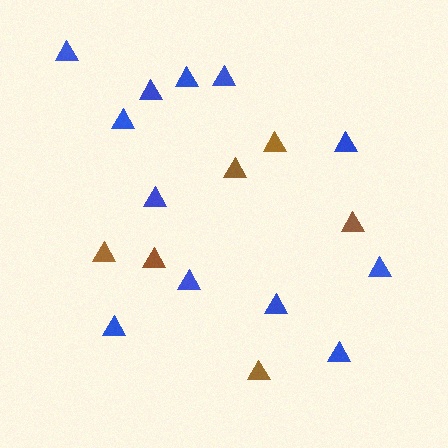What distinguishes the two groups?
There are 2 groups: one group of blue triangles (12) and one group of brown triangles (6).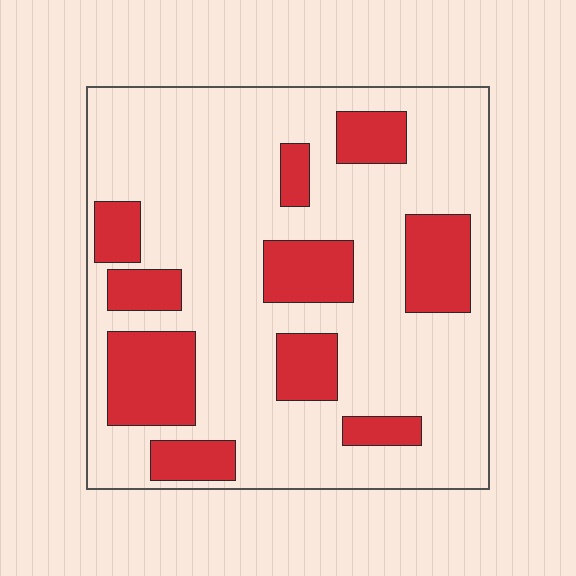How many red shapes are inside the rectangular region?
10.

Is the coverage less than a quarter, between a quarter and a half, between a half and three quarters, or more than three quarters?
Between a quarter and a half.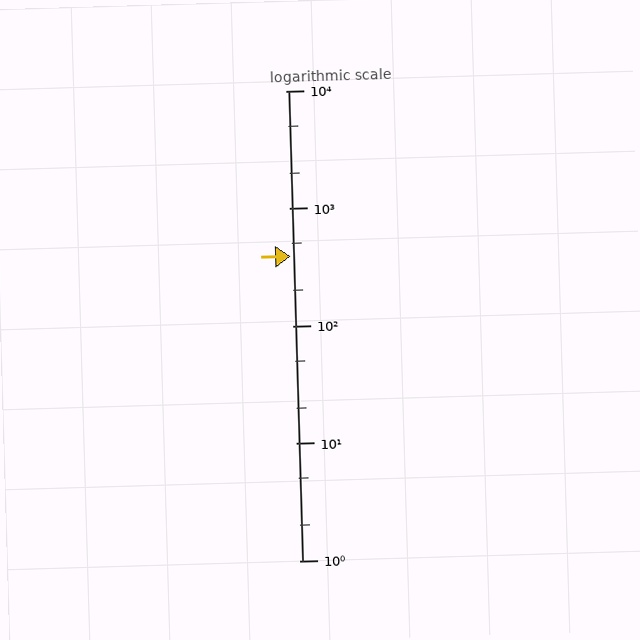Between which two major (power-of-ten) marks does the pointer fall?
The pointer is between 100 and 1000.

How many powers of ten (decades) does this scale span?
The scale spans 4 decades, from 1 to 10000.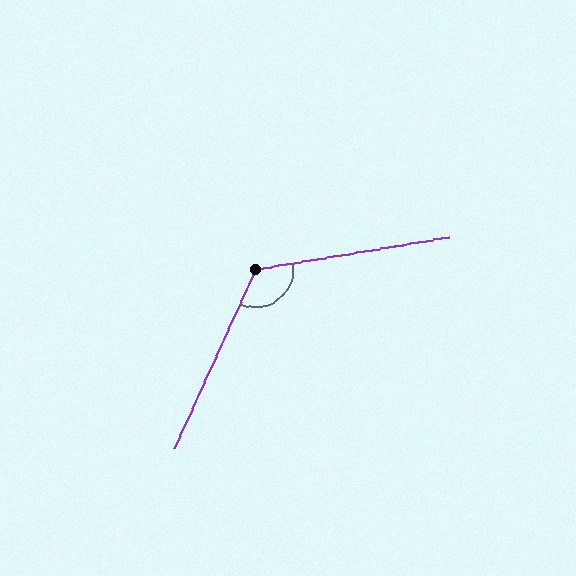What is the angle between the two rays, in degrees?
Approximately 124 degrees.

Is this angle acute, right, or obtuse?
It is obtuse.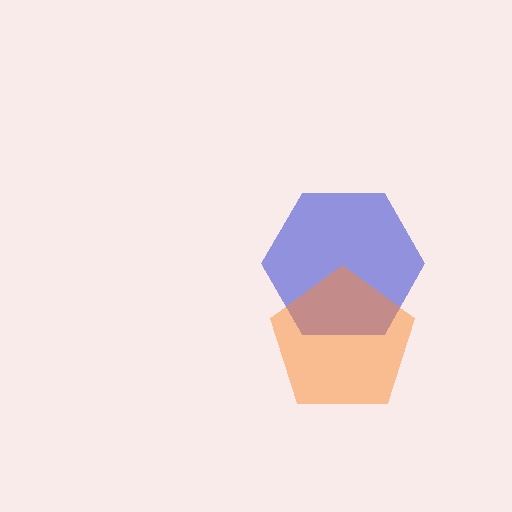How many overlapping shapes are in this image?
There are 2 overlapping shapes in the image.